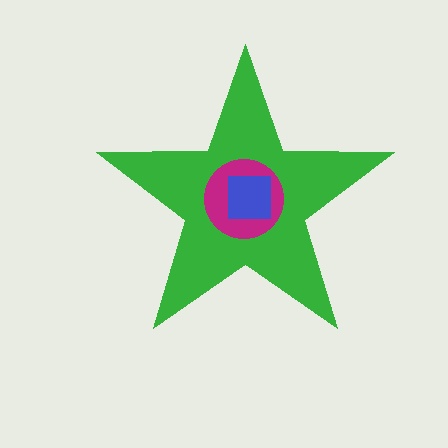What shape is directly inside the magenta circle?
The blue square.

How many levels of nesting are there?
3.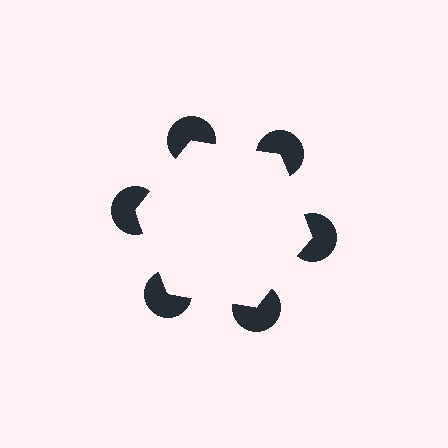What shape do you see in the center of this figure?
An illusory hexagon — its edges are inferred from the aligned wedge cuts in the pac-man discs, not physically drawn.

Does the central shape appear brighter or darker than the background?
It typically appears slightly brighter than the background, even though no actual brightness change is drawn.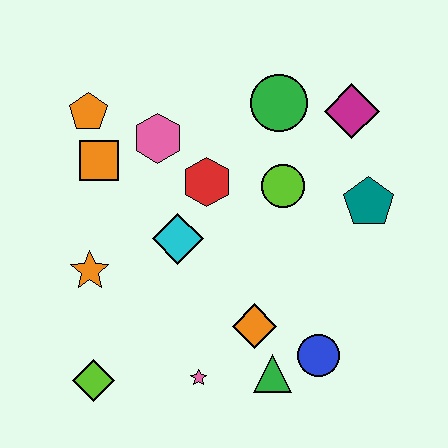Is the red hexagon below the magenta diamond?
Yes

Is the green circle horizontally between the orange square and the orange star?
No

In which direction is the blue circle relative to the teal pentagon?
The blue circle is below the teal pentagon.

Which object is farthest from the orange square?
The blue circle is farthest from the orange square.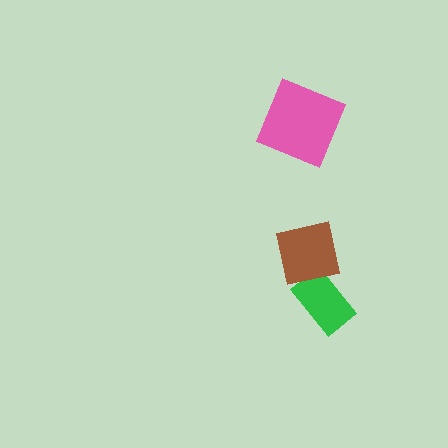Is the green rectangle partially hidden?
Yes, it is partially covered by another shape.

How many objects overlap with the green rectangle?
1 object overlaps with the green rectangle.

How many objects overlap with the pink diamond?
0 objects overlap with the pink diamond.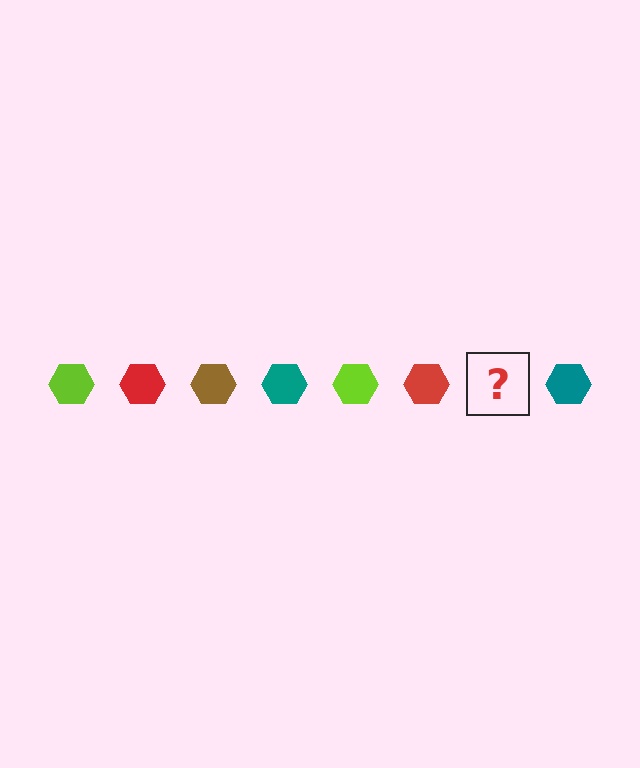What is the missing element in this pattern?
The missing element is a brown hexagon.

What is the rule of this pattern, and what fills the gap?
The rule is that the pattern cycles through lime, red, brown, teal hexagons. The gap should be filled with a brown hexagon.